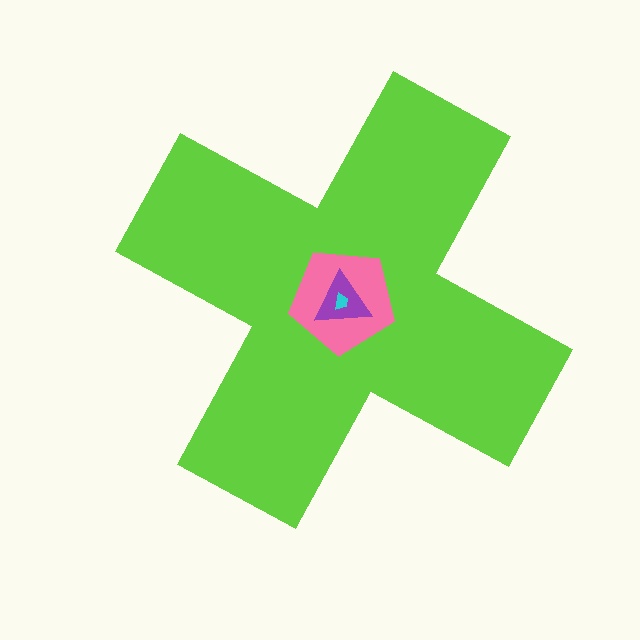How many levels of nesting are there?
4.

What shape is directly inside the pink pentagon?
The purple triangle.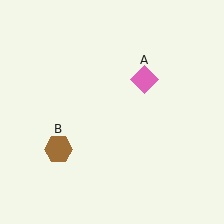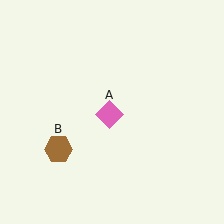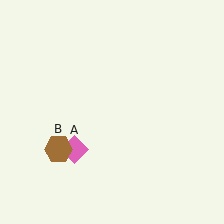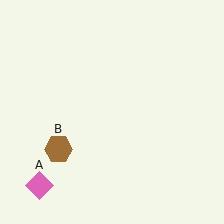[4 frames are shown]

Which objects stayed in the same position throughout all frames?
Brown hexagon (object B) remained stationary.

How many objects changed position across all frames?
1 object changed position: pink diamond (object A).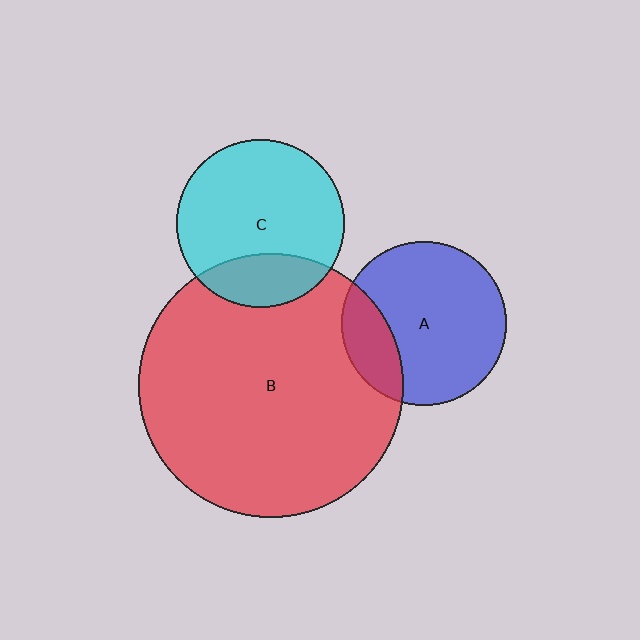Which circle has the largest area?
Circle B (red).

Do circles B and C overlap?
Yes.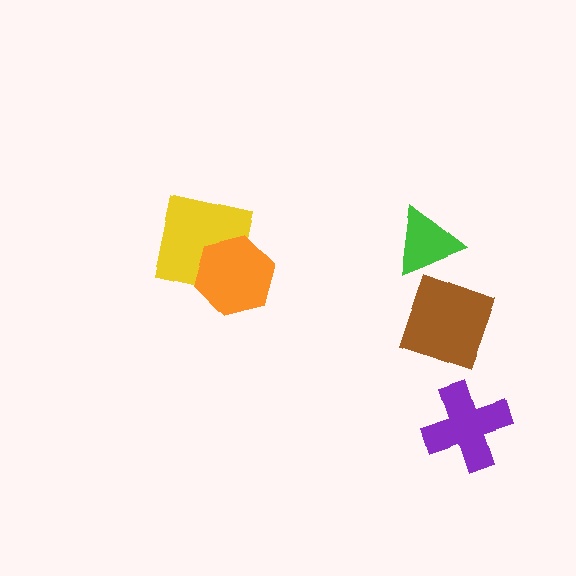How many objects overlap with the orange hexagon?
1 object overlaps with the orange hexagon.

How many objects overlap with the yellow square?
1 object overlaps with the yellow square.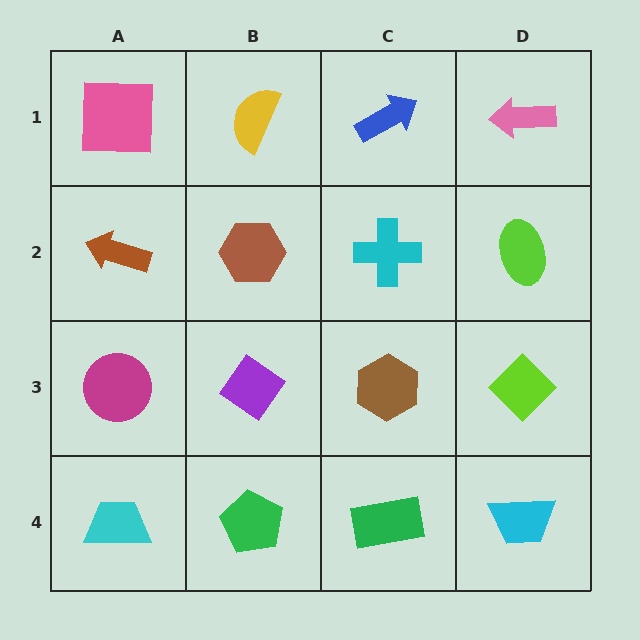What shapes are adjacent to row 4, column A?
A magenta circle (row 3, column A), a green pentagon (row 4, column B).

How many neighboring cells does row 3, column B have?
4.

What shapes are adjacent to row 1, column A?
A brown arrow (row 2, column A), a yellow semicircle (row 1, column B).